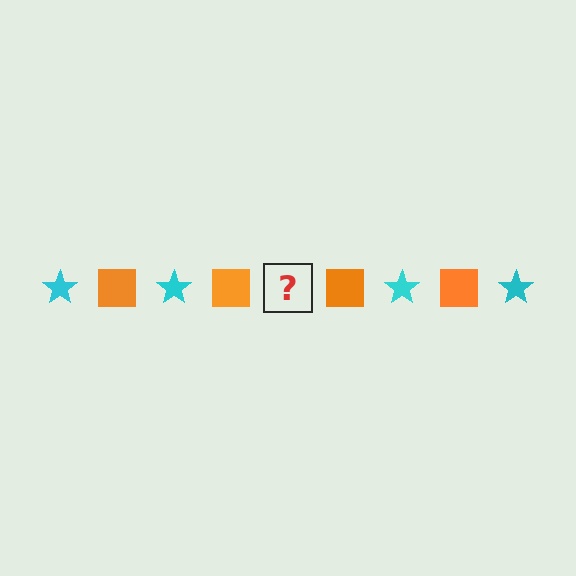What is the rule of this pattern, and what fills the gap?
The rule is that the pattern alternates between cyan star and orange square. The gap should be filled with a cyan star.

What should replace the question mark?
The question mark should be replaced with a cyan star.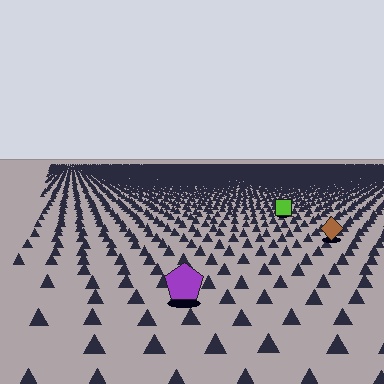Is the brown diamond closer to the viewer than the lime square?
Yes. The brown diamond is closer — you can tell from the texture gradient: the ground texture is coarser near it.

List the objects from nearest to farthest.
From nearest to farthest: the purple pentagon, the brown diamond, the lime square.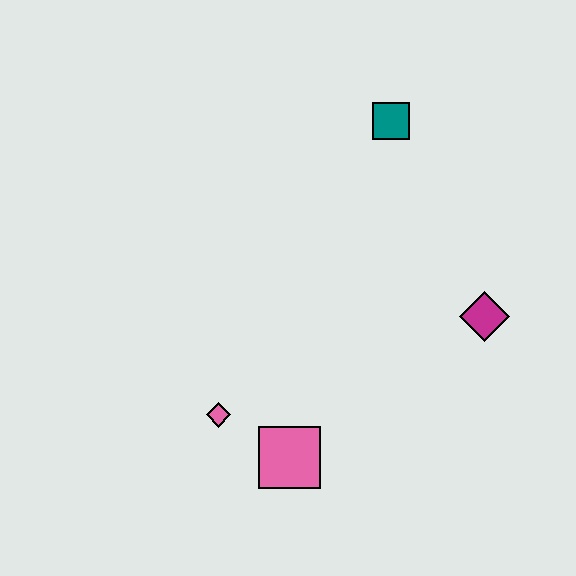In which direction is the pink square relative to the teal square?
The pink square is below the teal square.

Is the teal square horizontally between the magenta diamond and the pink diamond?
Yes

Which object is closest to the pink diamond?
The pink square is closest to the pink diamond.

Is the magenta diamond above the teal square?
No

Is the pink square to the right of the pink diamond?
Yes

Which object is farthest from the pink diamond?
The teal square is farthest from the pink diamond.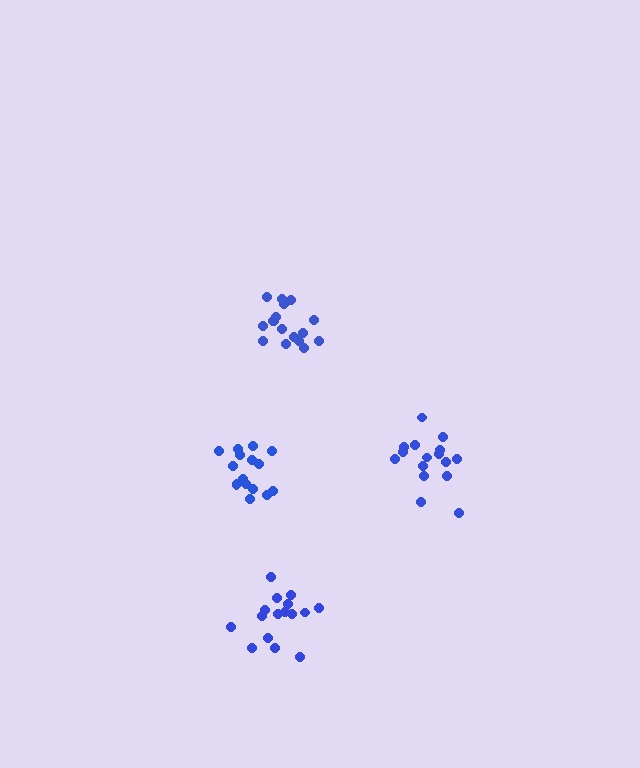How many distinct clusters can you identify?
There are 4 distinct clusters.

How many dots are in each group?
Group 1: 17 dots, Group 2: 17 dots, Group 3: 16 dots, Group 4: 17 dots (67 total).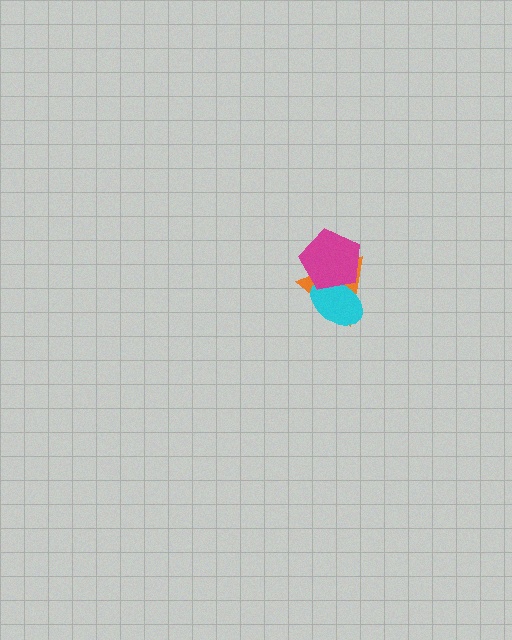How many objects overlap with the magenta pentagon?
2 objects overlap with the magenta pentagon.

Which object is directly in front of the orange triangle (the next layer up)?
The cyan ellipse is directly in front of the orange triangle.